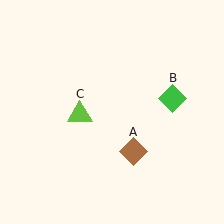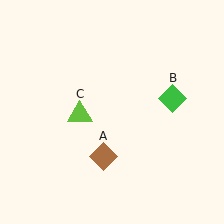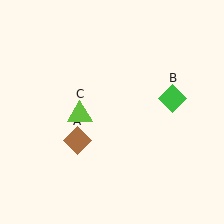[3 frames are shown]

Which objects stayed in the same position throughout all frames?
Green diamond (object B) and lime triangle (object C) remained stationary.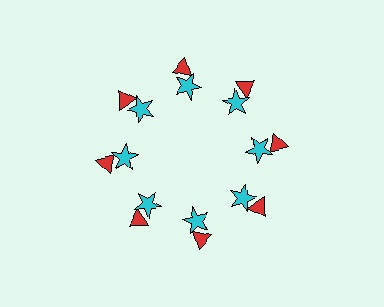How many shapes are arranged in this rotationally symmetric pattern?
There are 16 shapes, arranged in 8 groups of 2.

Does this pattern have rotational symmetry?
Yes, this pattern has 8-fold rotational symmetry. It looks the same after rotating 45 degrees around the center.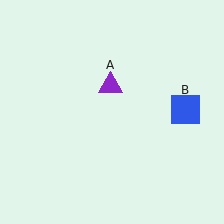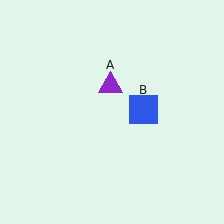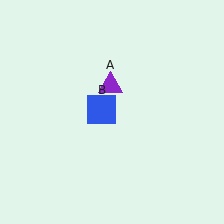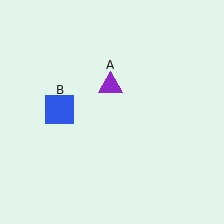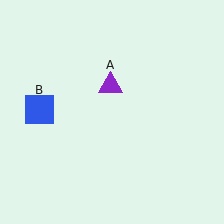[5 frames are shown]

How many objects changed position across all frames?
1 object changed position: blue square (object B).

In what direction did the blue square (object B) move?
The blue square (object B) moved left.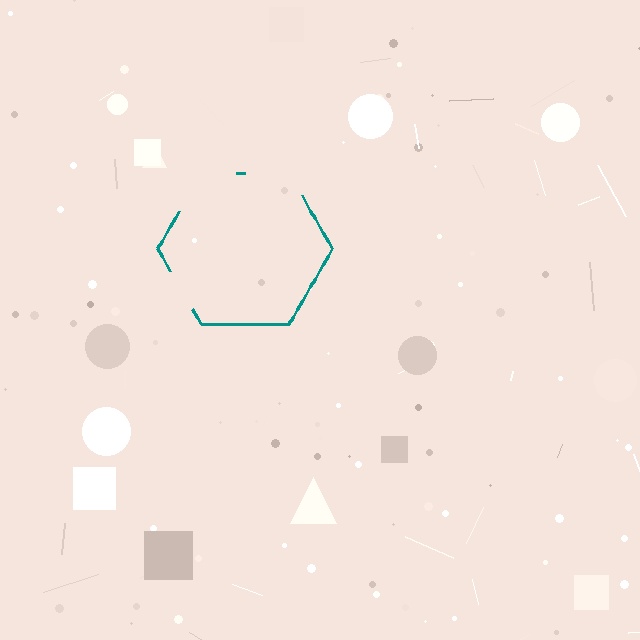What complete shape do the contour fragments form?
The contour fragments form a hexagon.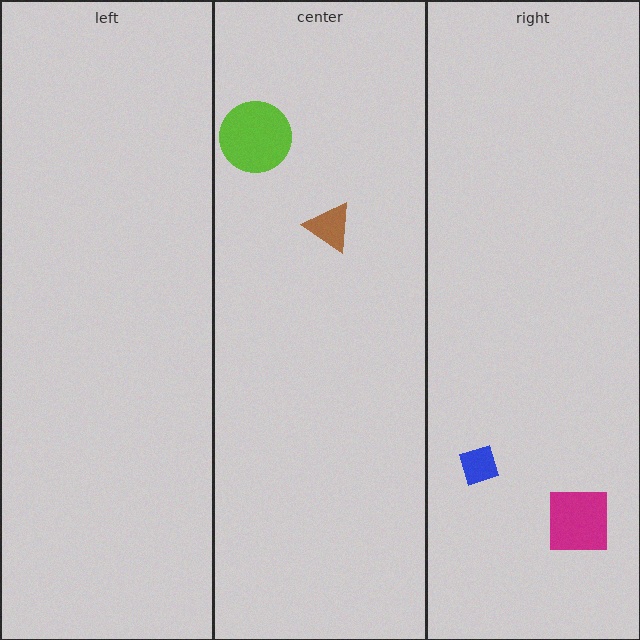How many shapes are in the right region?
2.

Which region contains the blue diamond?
The right region.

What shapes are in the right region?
The magenta square, the blue diamond.